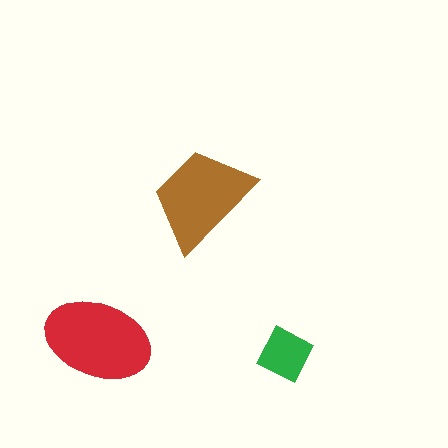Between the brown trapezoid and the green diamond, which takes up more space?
The brown trapezoid.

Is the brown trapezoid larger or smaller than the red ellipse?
Smaller.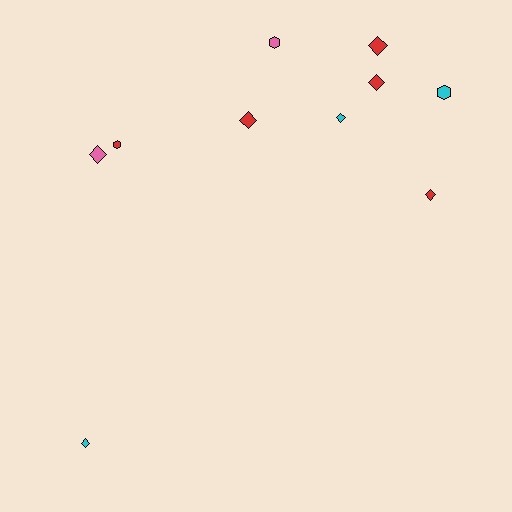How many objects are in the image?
There are 10 objects.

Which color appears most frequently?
Red, with 5 objects.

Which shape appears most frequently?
Diamond, with 7 objects.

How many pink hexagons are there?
There is 1 pink hexagon.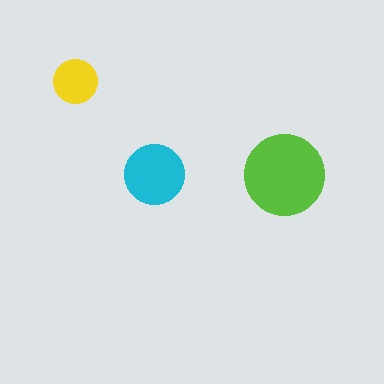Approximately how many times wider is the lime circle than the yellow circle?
About 2 times wider.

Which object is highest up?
The yellow circle is topmost.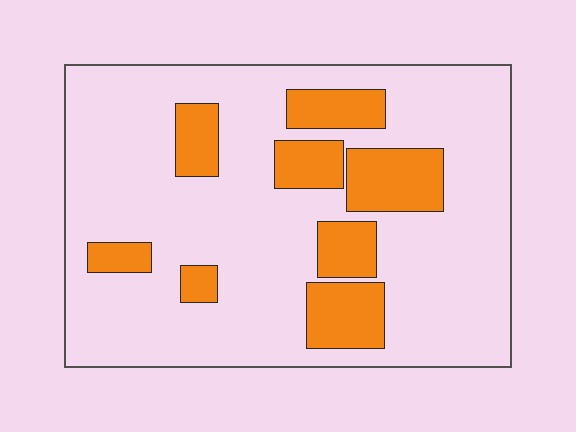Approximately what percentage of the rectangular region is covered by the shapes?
Approximately 20%.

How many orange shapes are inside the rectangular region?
8.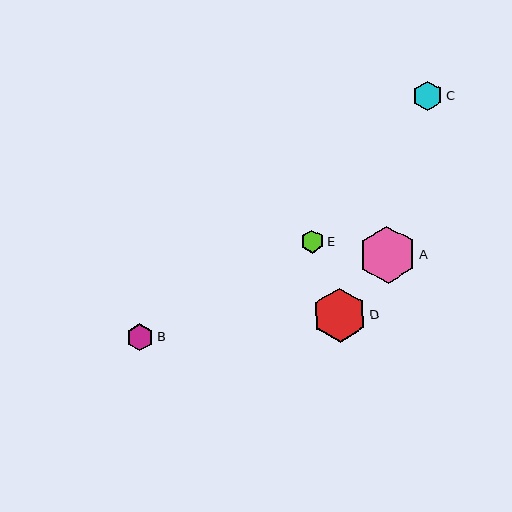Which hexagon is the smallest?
Hexagon E is the smallest with a size of approximately 24 pixels.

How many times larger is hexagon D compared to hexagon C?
Hexagon D is approximately 1.8 times the size of hexagon C.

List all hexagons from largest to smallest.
From largest to smallest: A, D, C, B, E.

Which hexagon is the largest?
Hexagon A is the largest with a size of approximately 57 pixels.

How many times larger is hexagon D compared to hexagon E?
Hexagon D is approximately 2.3 times the size of hexagon E.